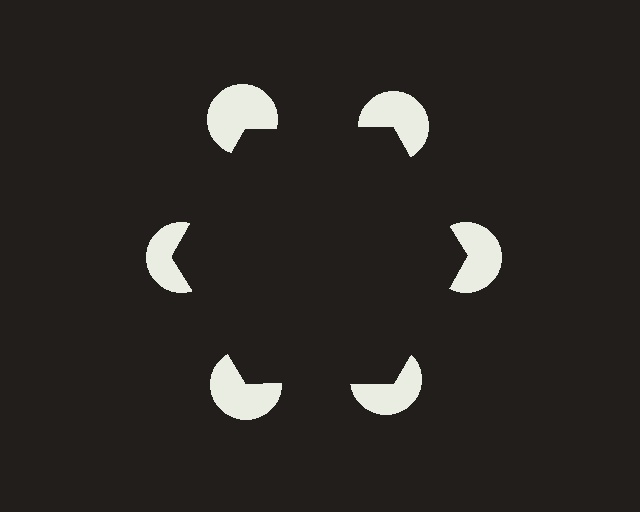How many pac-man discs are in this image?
There are 6 — one at each vertex of the illusory hexagon.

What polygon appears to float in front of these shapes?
An illusory hexagon — its edges are inferred from the aligned wedge cuts in the pac-man discs, not physically drawn.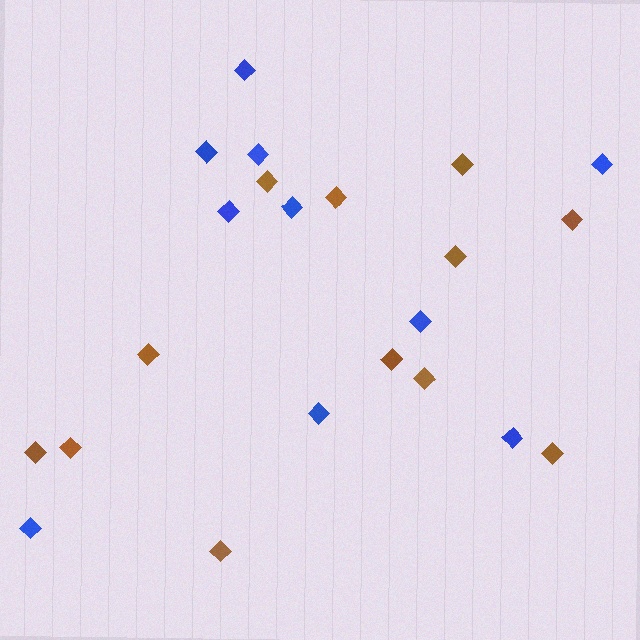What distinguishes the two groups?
There are 2 groups: one group of blue diamonds (10) and one group of brown diamonds (12).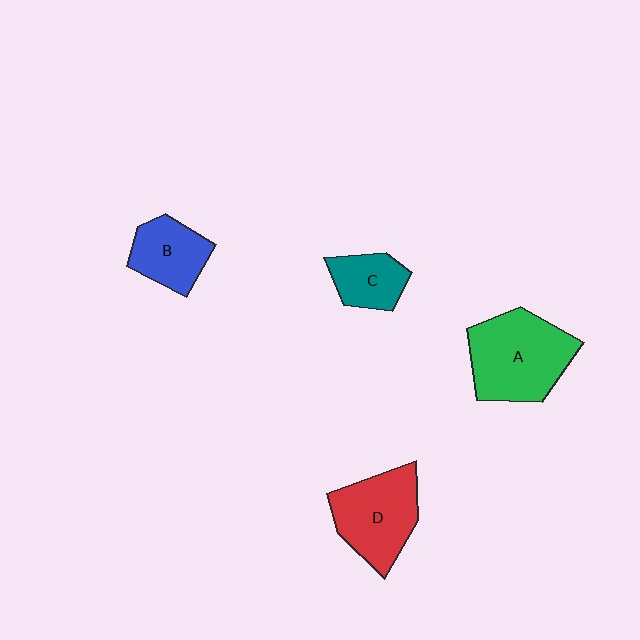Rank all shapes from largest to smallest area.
From largest to smallest: A (green), D (red), B (blue), C (teal).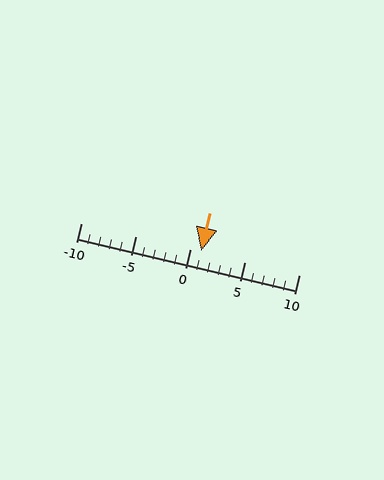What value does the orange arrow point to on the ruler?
The orange arrow points to approximately 1.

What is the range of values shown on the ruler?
The ruler shows values from -10 to 10.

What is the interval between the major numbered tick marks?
The major tick marks are spaced 5 units apart.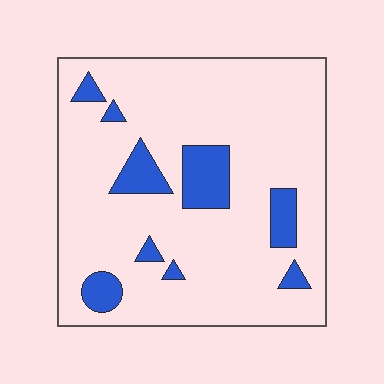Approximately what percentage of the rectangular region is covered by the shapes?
Approximately 15%.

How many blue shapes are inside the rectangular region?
9.